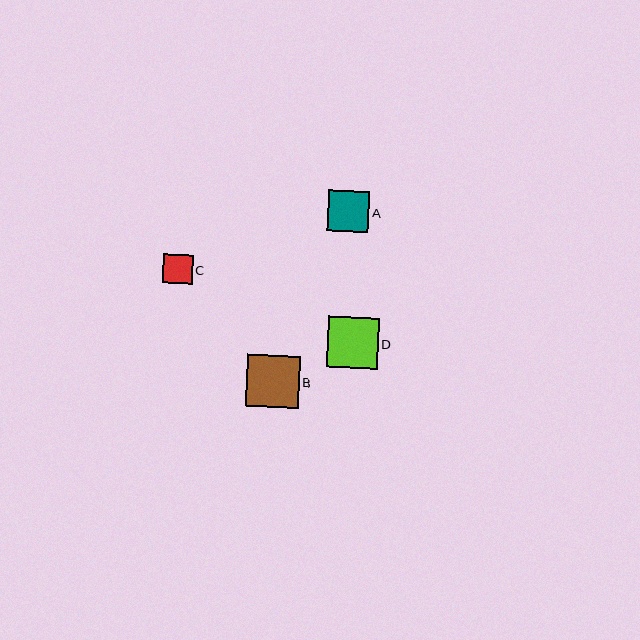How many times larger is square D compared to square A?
Square D is approximately 1.2 times the size of square A.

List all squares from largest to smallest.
From largest to smallest: B, D, A, C.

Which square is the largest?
Square B is the largest with a size of approximately 52 pixels.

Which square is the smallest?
Square C is the smallest with a size of approximately 30 pixels.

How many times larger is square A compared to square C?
Square A is approximately 1.4 times the size of square C.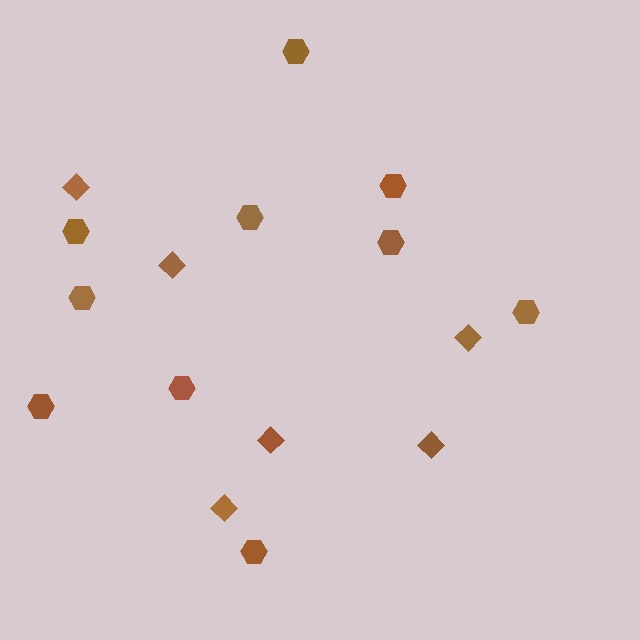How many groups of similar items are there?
There are 2 groups: one group of hexagons (10) and one group of diamonds (6).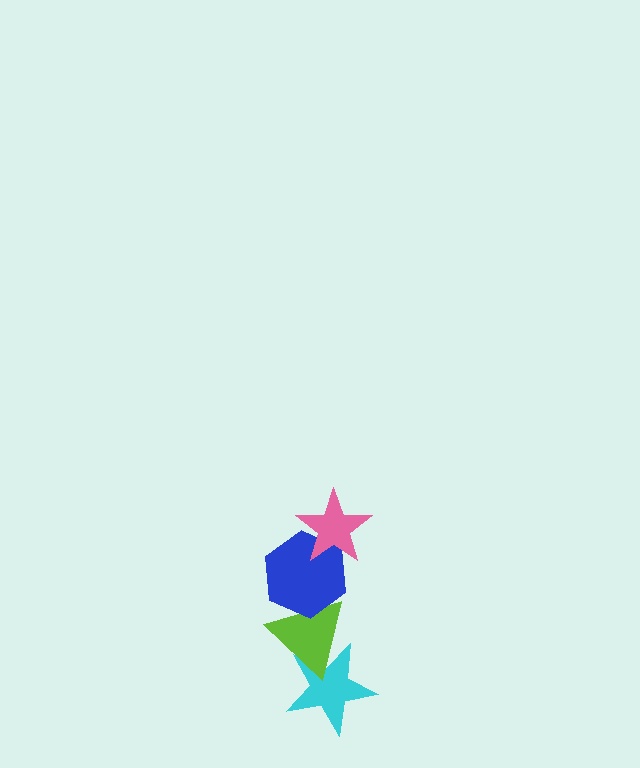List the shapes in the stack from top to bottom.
From top to bottom: the pink star, the blue hexagon, the lime triangle, the cyan star.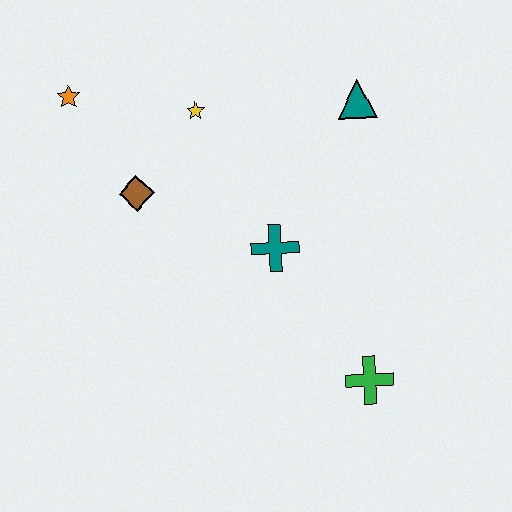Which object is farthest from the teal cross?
The orange star is farthest from the teal cross.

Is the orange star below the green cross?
No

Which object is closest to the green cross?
The teal cross is closest to the green cross.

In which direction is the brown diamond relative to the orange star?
The brown diamond is below the orange star.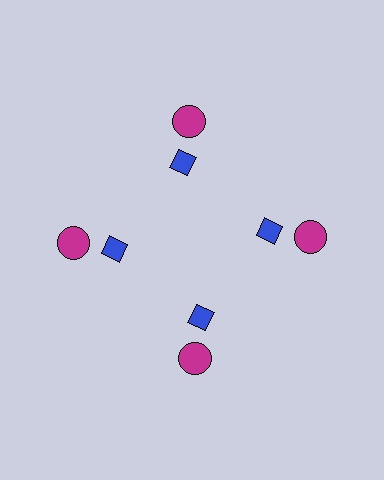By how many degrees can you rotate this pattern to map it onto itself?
The pattern maps onto itself every 90 degrees of rotation.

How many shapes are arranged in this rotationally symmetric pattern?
There are 8 shapes, arranged in 4 groups of 2.